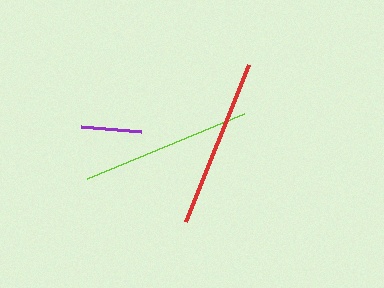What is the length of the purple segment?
The purple segment is approximately 60 pixels long.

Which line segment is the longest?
The lime line is the longest at approximately 170 pixels.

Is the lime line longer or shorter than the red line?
The lime line is longer than the red line.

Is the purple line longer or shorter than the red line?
The red line is longer than the purple line.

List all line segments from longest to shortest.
From longest to shortest: lime, red, purple.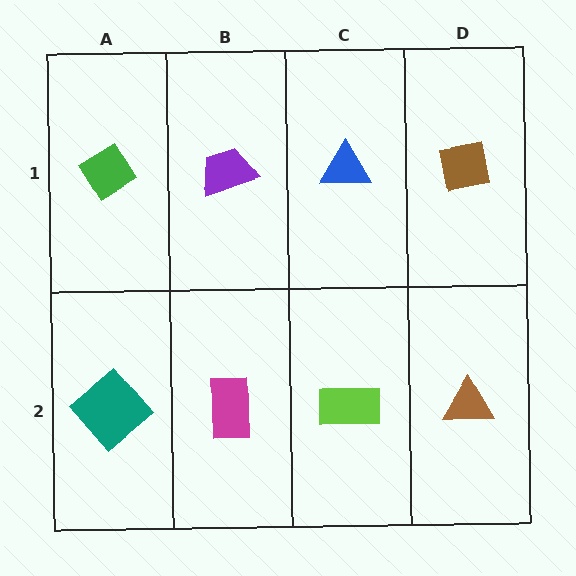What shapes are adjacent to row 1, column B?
A magenta rectangle (row 2, column B), a green diamond (row 1, column A), a blue triangle (row 1, column C).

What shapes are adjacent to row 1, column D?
A brown triangle (row 2, column D), a blue triangle (row 1, column C).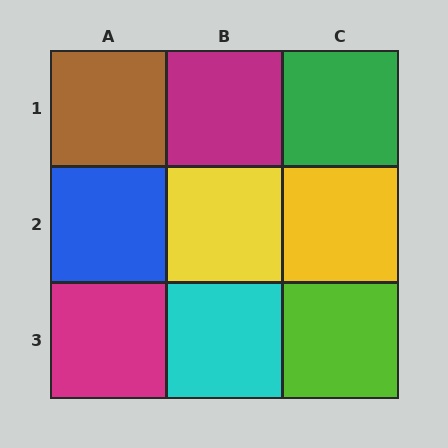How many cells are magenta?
2 cells are magenta.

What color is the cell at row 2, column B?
Yellow.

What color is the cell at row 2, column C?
Yellow.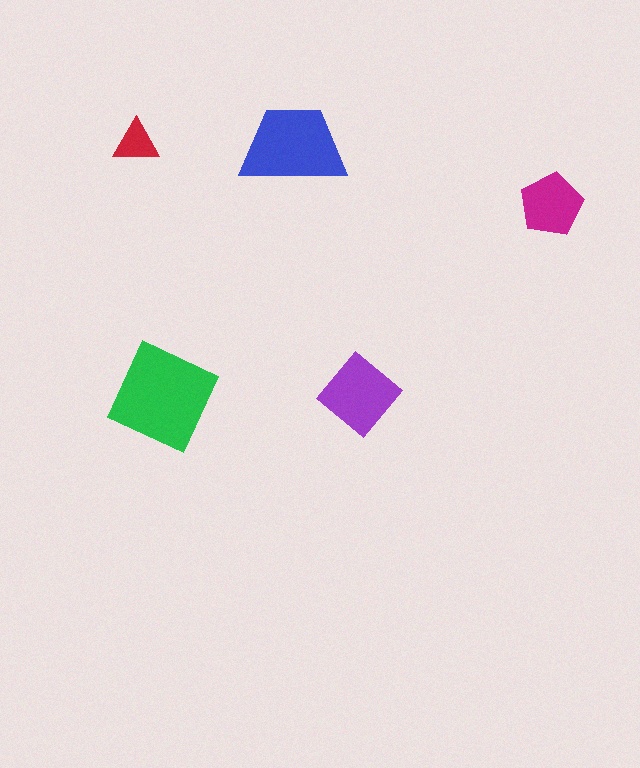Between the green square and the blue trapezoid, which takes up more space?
The green square.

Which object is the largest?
The green square.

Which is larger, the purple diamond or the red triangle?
The purple diamond.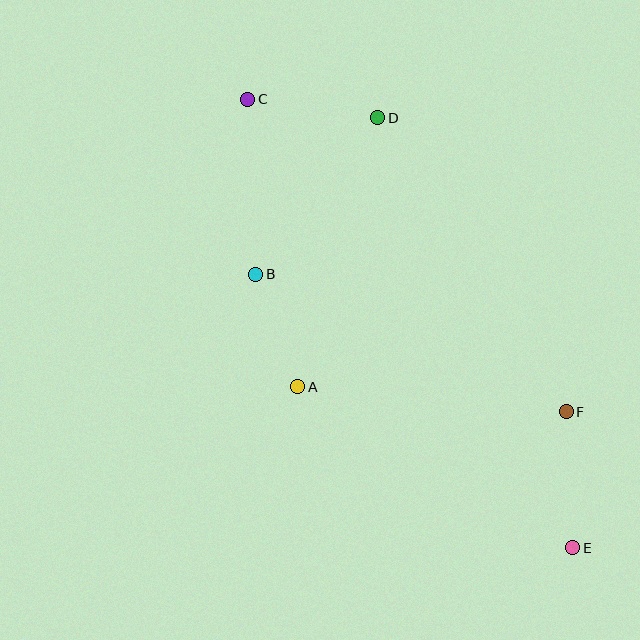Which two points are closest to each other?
Points A and B are closest to each other.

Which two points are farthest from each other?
Points C and E are farthest from each other.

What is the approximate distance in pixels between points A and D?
The distance between A and D is approximately 281 pixels.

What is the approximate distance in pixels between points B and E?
The distance between B and E is approximately 419 pixels.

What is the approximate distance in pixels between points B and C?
The distance between B and C is approximately 175 pixels.